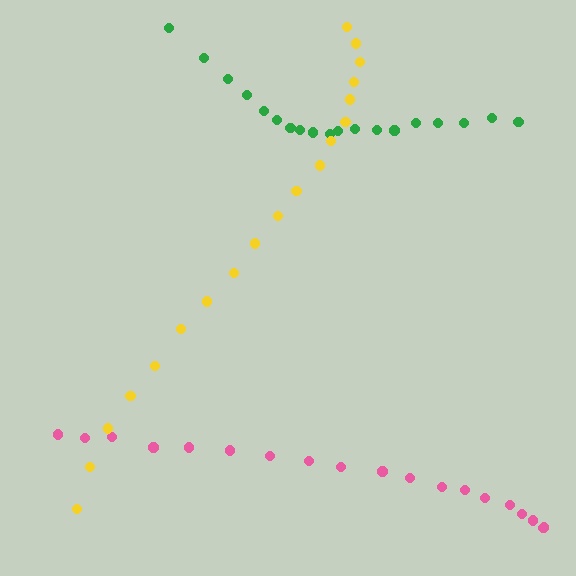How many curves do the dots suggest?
There are 3 distinct paths.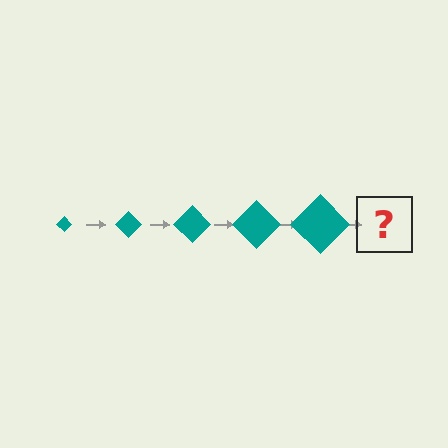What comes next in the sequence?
The next element should be a teal diamond, larger than the previous one.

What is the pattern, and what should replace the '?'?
The pattern is that the diamond gets progressively larger each step. The '?' should be a teal diamond, larger than the previous one.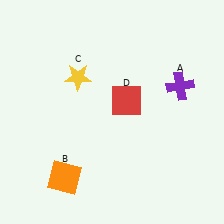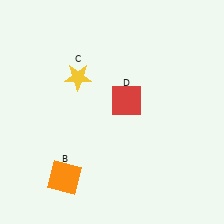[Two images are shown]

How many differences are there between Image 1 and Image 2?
There is 1 difference between the two images.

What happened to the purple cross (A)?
The purple cross (A) was removed in Image 2. It was in the top-right area of Image 1.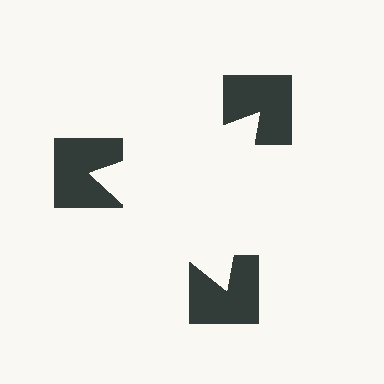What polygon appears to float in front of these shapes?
An illusory triangle — its edges are inferred from the aligned wedge cuts in the notched squares, not physically drawn.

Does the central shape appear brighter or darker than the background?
It typically appears slightly brighter than the background, even though no actual brightness change is drawn.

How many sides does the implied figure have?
3 sides.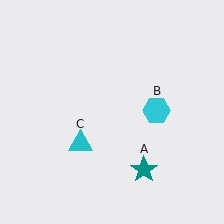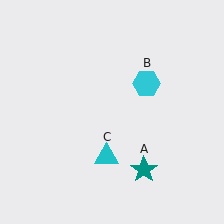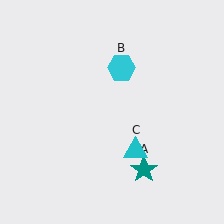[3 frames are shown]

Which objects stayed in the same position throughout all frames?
Teal star (object A) remained stationary.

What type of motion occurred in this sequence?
The cyan hexagon (object B), cyan triangle (object C) rotated counterclockwise around the center of the scene.